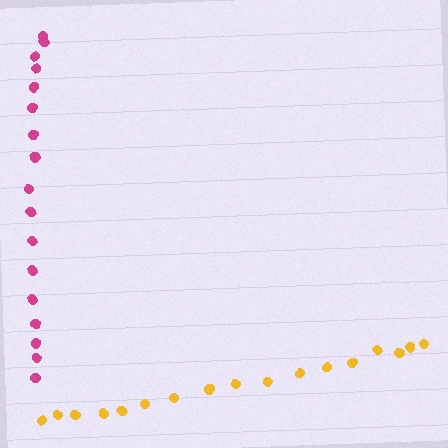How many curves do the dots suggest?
There are 2 distinct paths.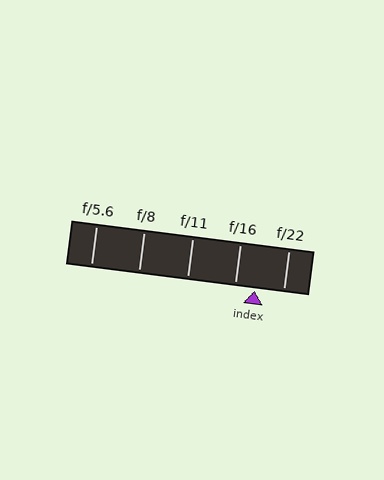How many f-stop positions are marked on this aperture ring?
There are 5 f-stop positions marked.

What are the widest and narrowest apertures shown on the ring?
The widest aperture shown is f/5.6 and the narrowest is f/22.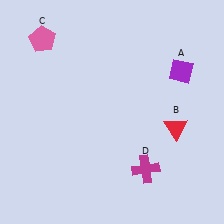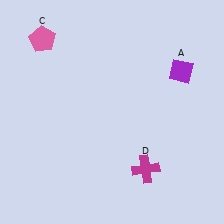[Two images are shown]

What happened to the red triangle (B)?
The red triangle (B) was removed in Image 2. It was in the bottom-right area of Image 1.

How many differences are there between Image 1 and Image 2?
There is 1 difference between the two images.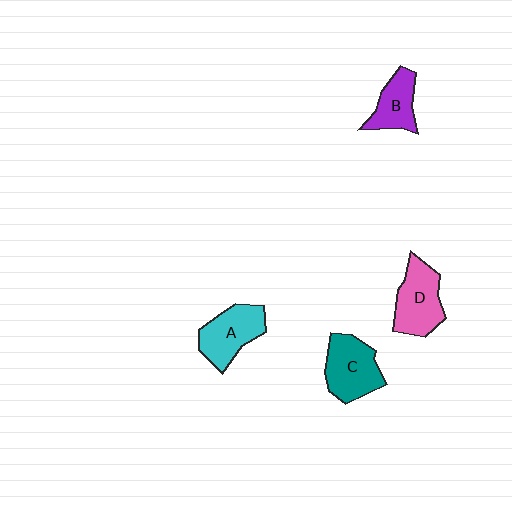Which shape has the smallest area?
Shape B (purple).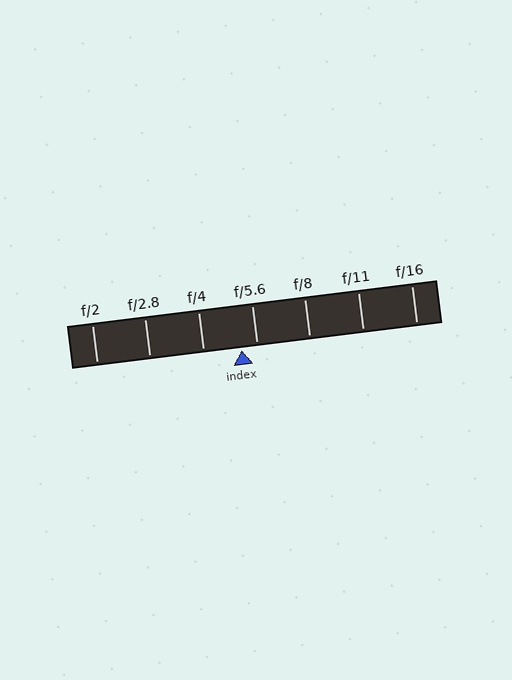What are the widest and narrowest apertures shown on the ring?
The widest aperture shown is f/2 and the narrowest is f/16.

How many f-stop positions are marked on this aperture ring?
There are 7 f-stop positions marked.